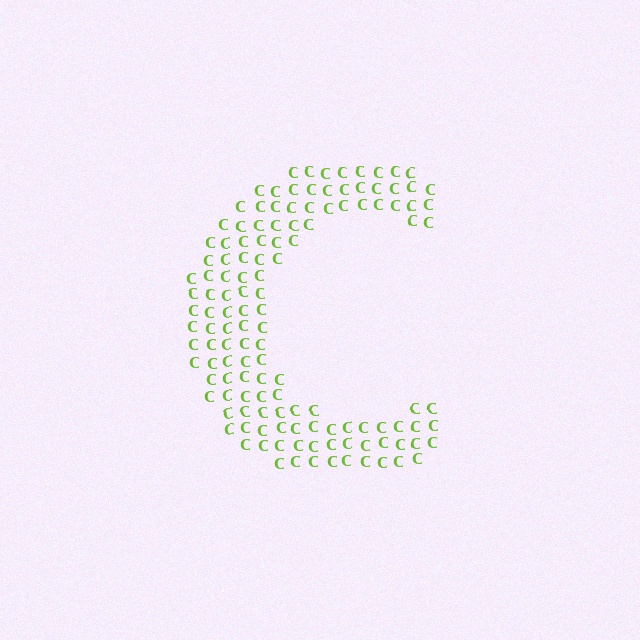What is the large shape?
The large shape is the letter C.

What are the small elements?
The small elements are letter C's.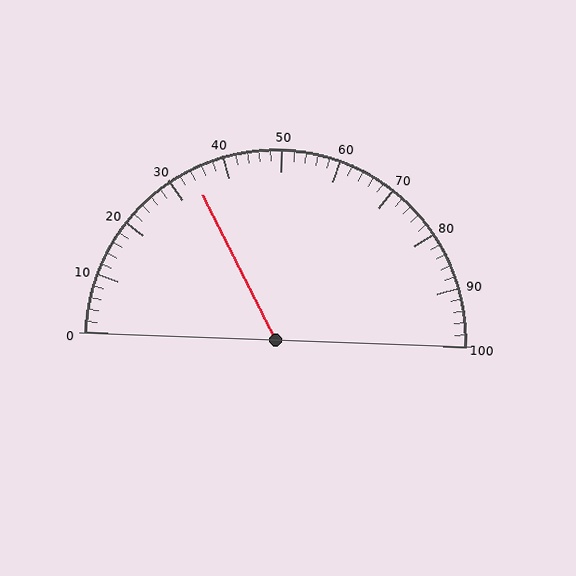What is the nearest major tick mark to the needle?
The nearest major tick mark is 30.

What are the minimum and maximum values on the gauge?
The gauge ranges from 0 to 100.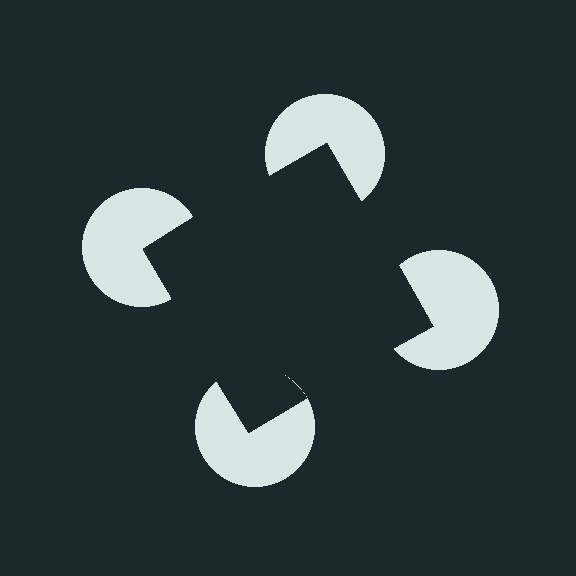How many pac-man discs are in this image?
There are 4 — one at each vertex of the illusory square.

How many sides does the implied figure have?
4 sides.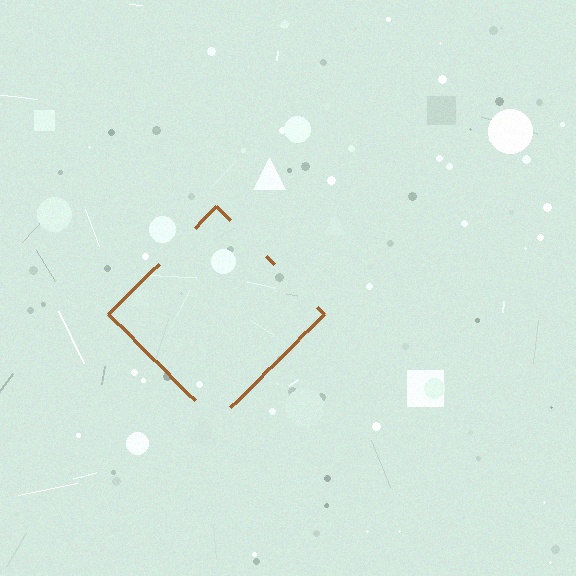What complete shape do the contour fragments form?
The contour fragments form a diamond.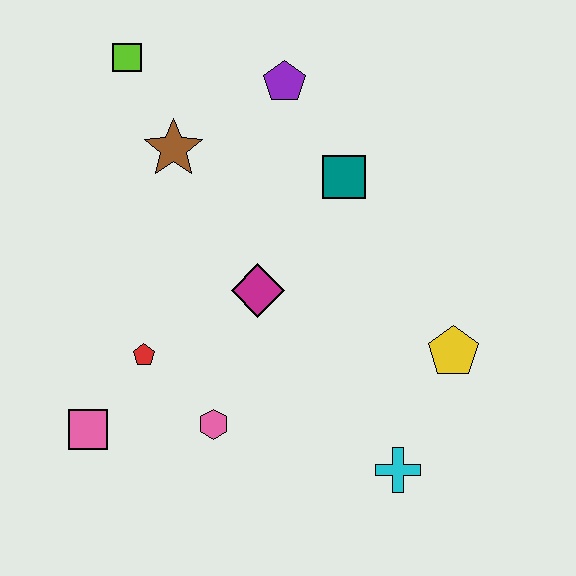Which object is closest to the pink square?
The red pentagon is closest to the pink square.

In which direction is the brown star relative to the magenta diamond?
The brown star is above the magenta diamond.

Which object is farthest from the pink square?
The purple pentagon is farthest from the pink square.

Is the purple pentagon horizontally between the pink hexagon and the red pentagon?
No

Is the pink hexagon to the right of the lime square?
Yes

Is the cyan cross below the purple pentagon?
Yes